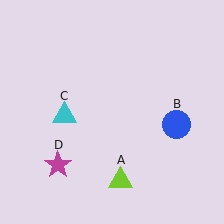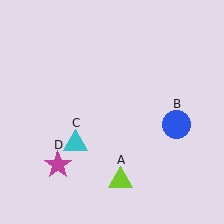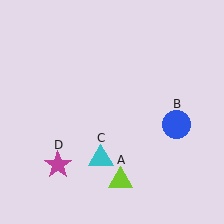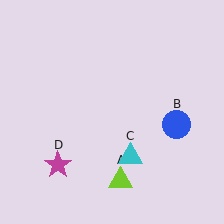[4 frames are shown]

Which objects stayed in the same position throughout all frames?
Lime triangle (object A) and blue circle (object B) and magenta star (object D) remained stationary.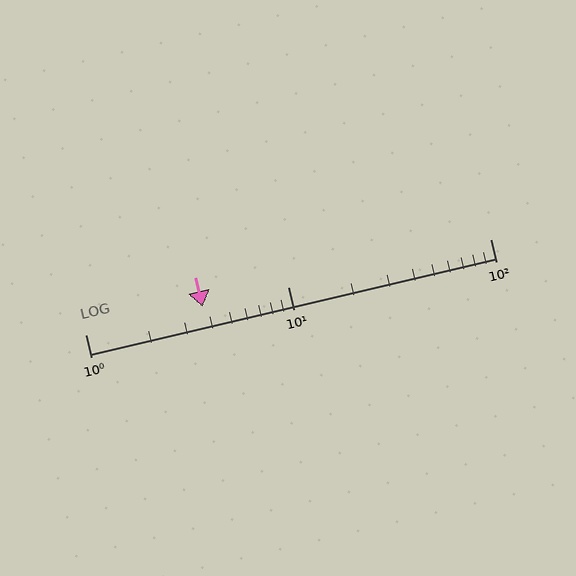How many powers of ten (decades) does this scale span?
The scale spans 2 decades, from 1 to 100.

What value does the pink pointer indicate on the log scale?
The pointer indicates approximately 3.8.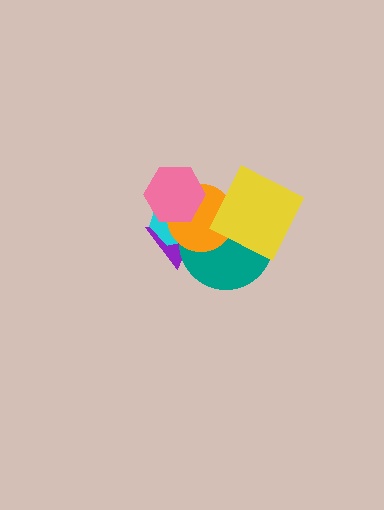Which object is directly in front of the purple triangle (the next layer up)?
The teal circle is directly in front of the purple triangle.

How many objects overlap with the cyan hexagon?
4 objects overlap with the cyan hexagon.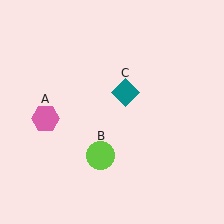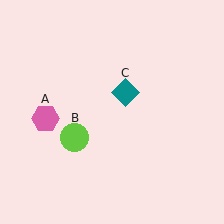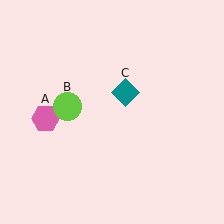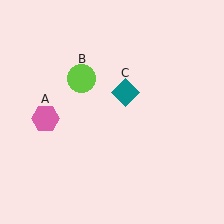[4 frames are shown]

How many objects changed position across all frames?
1 object changed position: lime circle (object B).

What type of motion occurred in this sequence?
The lime circle (object B) rotated clockwise around the center of the scene.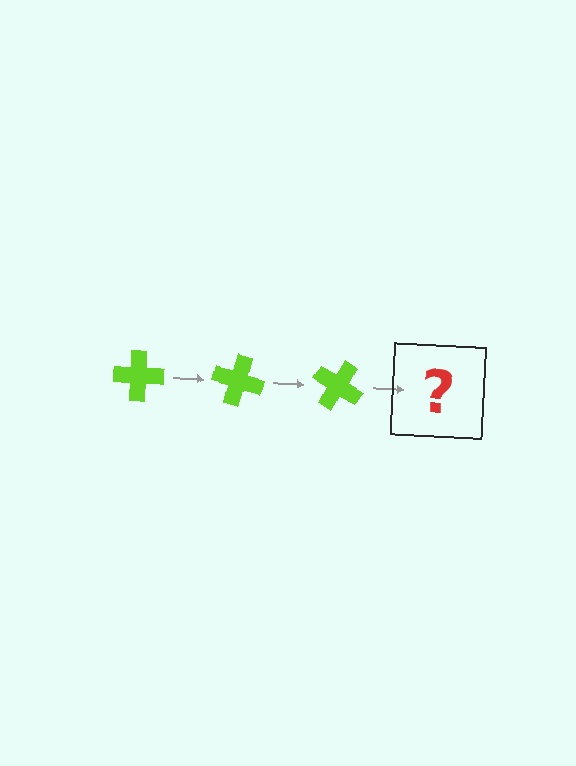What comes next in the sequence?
The next element should be a lime cross rotated 45 degrees.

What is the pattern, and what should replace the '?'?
The pattern is that the cross rotates 15 degrees each step. The '?' should be a lime cross rotated 45 degrees.